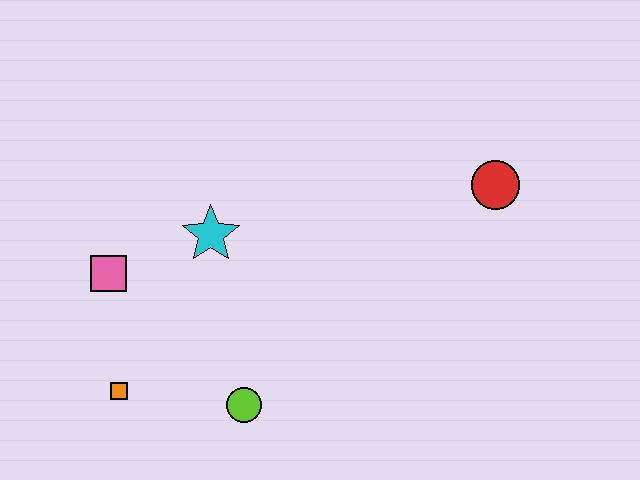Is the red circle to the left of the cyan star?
No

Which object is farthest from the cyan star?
The red circle is farthest from the cyan star.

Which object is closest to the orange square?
The pink square is closest to the orange square.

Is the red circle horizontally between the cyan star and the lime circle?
No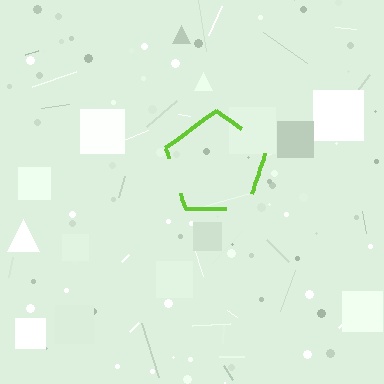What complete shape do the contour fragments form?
The contour fragments form a pentagon.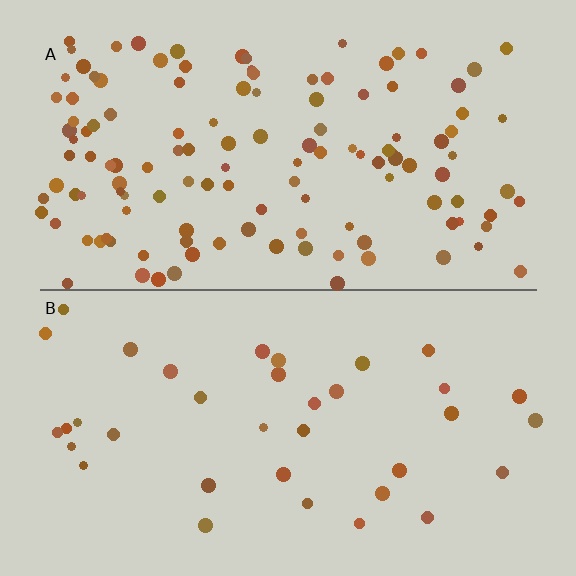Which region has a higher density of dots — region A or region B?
A (the top).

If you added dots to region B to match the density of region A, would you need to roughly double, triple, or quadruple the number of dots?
Approximately quadruple.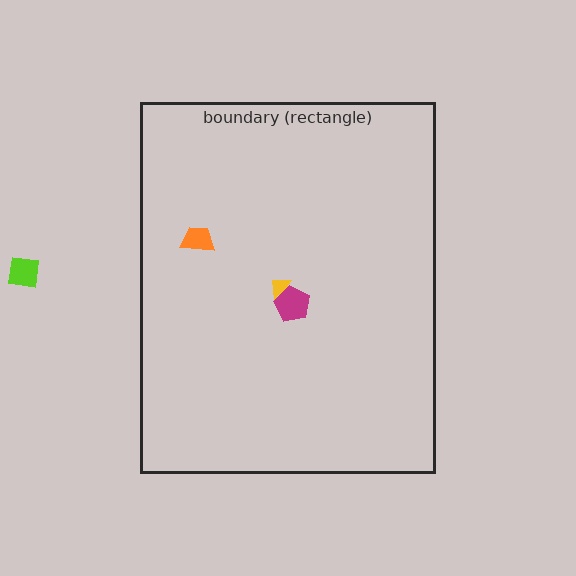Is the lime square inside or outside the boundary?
Outside.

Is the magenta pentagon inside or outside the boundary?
Inside.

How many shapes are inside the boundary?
3 inside, 1 outside.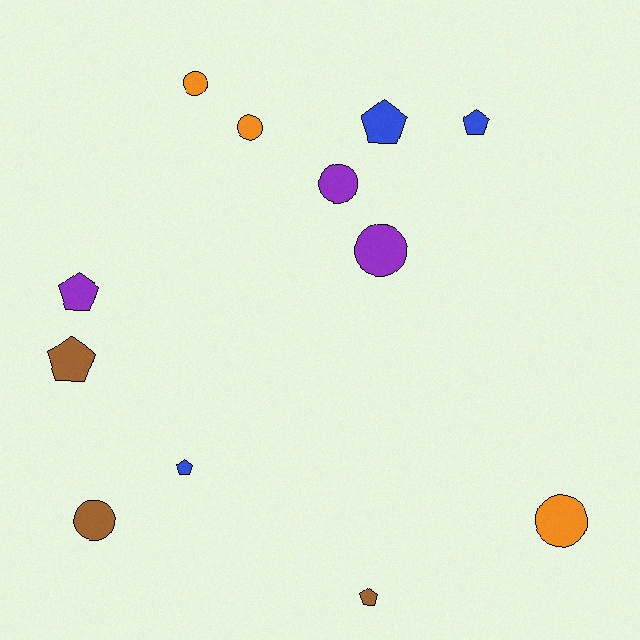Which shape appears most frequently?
Circle, with 6 objects.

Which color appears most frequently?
Brown, with 3 objects.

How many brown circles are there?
There is 1 brown circle.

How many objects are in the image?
There are 12 objects.